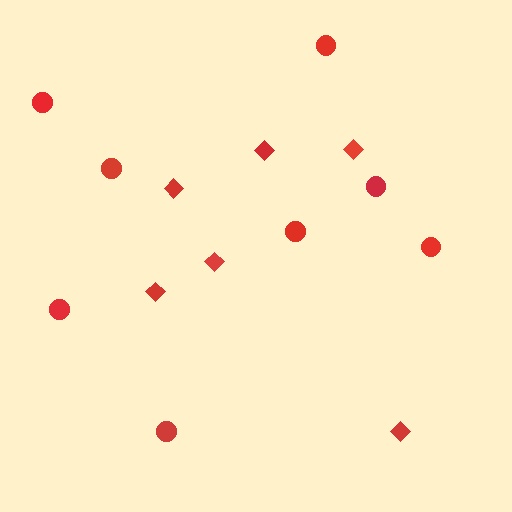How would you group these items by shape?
There are 2 groups: one group of circles (8) and one group of diamonds (6).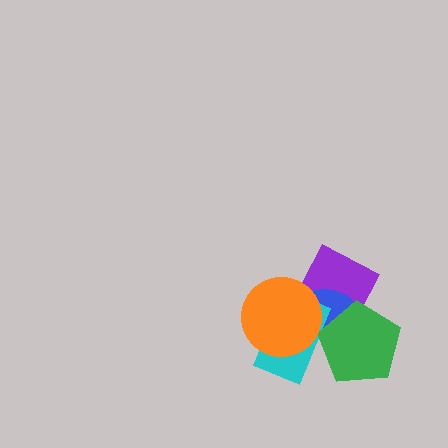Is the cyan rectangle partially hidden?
Yes, it is partially covered by another shape.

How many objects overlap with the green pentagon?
3 objects overlap with the green pentagon.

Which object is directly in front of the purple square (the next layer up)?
The blue ellipse is directly in front of the purple square.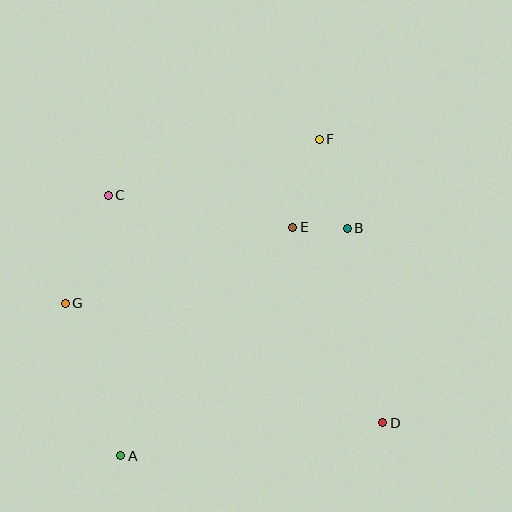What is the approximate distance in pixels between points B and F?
The distance between B and F is approximately 93 pixels.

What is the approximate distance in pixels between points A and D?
The distance between A and D is approximately 264 pixels.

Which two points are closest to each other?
Points B and E are closest to each other.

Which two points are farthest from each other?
Points A and F are farthest from each other.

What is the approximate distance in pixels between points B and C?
The distance between B and C is approximately 242 pixels.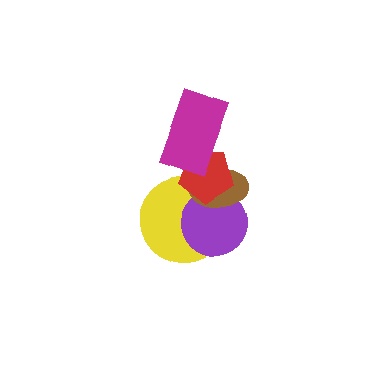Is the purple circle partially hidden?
Yes, it is partially covered by another shape.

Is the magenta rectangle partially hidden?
No, no other shape covers it.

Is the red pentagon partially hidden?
Yes, it is partially covered by another shape.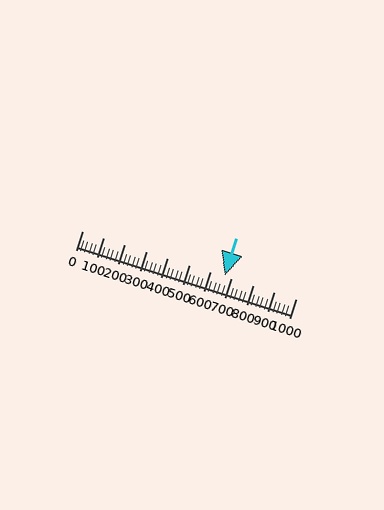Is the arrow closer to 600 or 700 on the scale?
The arrow is closer to 700.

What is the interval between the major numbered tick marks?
The major tick marks are spaced 100 units apart.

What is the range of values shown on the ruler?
The ruler shows values from 0 to 1000.